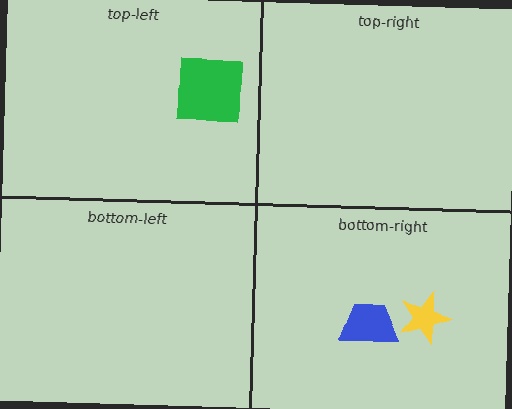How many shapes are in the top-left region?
1.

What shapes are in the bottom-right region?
The blue trapezoid, the yellow star.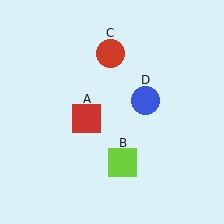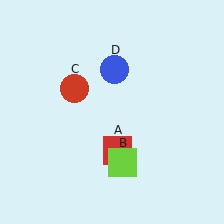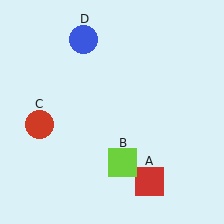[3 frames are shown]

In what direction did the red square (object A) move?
The red square (object A) moved down and to the right.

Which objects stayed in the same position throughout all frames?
Lime square (object B) remained stationary.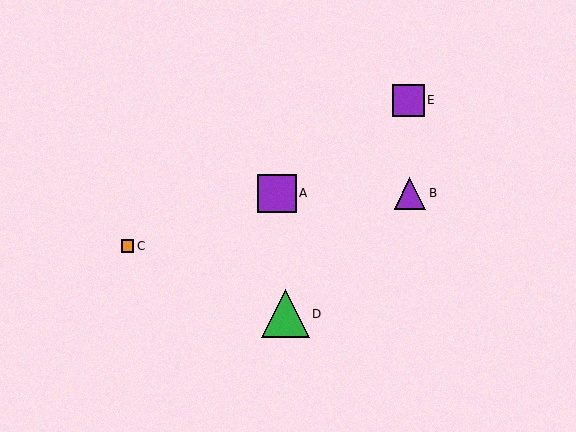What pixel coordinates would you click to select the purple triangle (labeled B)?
Click at (410, 193) to select the purple triangle B.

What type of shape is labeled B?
Shape B is a purple triangle.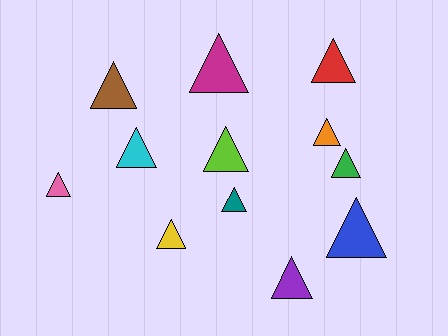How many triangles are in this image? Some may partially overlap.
There are 12 triangles.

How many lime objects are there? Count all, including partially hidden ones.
There is 1 lime object.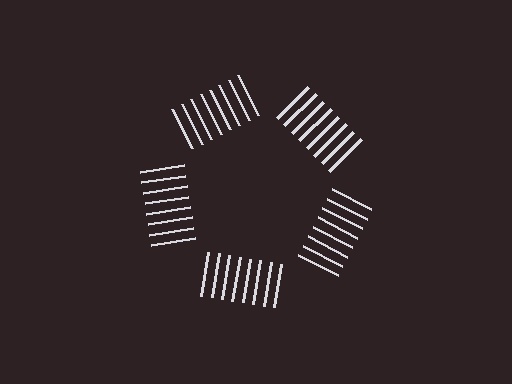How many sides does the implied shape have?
5 sides — the line-ends trace a pentagon.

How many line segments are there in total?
40 — 8 along each of the 5 edges.